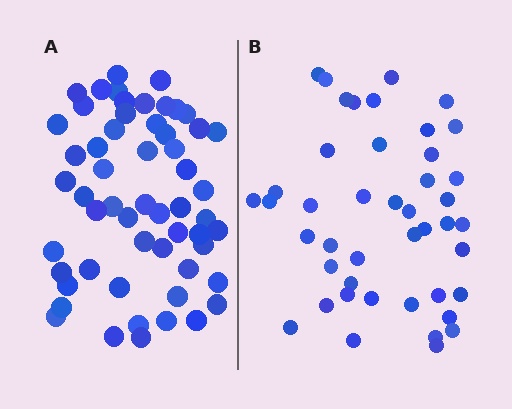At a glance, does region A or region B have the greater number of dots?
Region A (the left region) has more dots.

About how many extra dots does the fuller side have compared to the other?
Region A has roughly 12 or so more dots than region B.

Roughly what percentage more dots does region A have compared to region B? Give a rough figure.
About 25% more.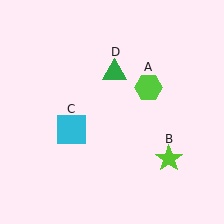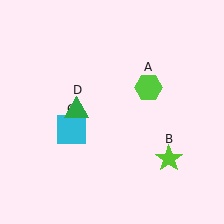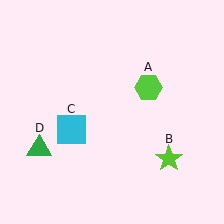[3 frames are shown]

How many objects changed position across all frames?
1 object changed position: green triangle (object D).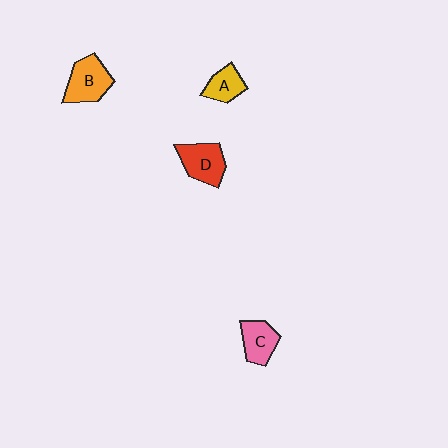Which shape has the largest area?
Shape B (orange).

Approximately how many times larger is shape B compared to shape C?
Approximately 1.3 times.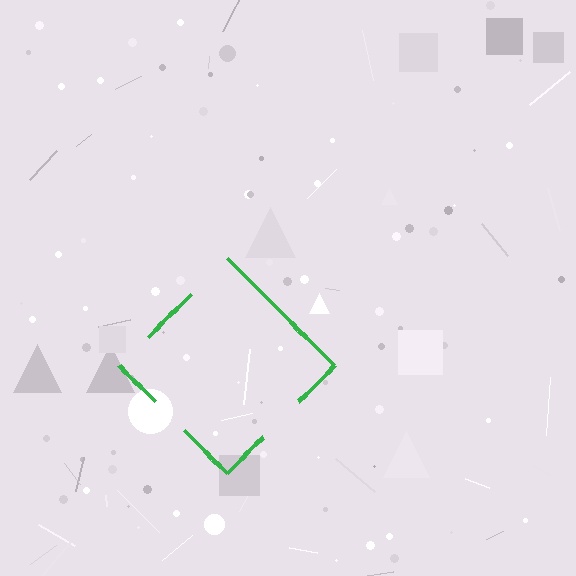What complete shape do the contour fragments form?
The contour fragments form a diamond.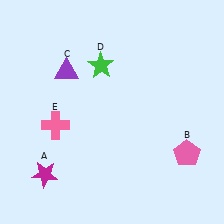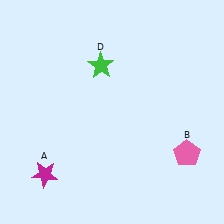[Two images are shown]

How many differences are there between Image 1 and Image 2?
There are 2 differences between the two images.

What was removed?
The purple triangle (C), the pink cross (E) were removed in Image 2.